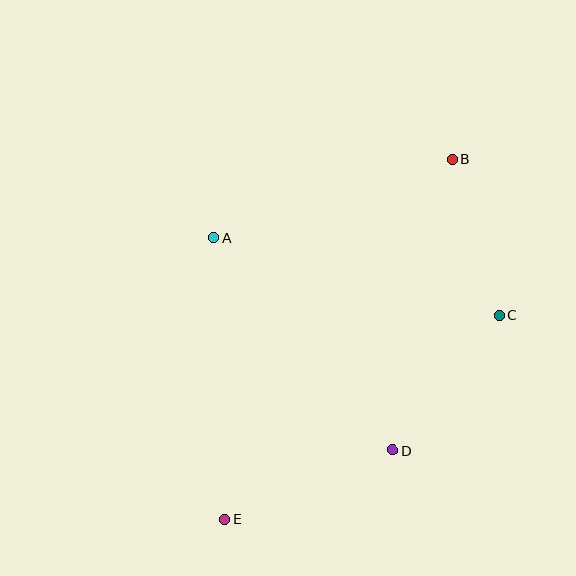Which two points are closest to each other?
Points B and C are closest to each other.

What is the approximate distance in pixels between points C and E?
The distance between C and E is approximately 342 pixels.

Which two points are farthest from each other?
Points B and E are farthest from each other.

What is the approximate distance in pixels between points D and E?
The distance between D and E is approximately 182 pixels.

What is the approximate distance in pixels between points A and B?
The distance between A and B is approximately 251 pixels.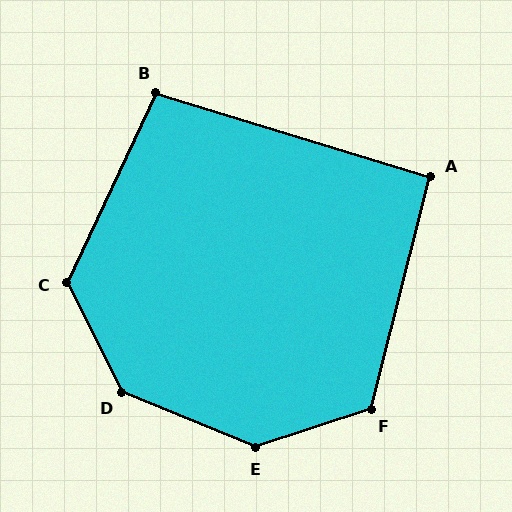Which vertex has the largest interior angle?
E, at approximately 139 degrees.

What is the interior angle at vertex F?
Approximately 123 degrees (obtuse).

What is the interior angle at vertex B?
Approximately 98 degrees (obtuse).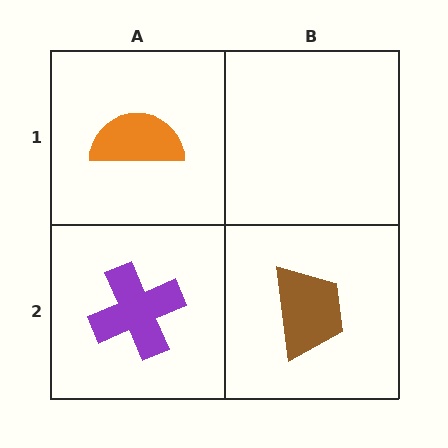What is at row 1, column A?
An orange semicircle.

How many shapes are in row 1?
1 shape.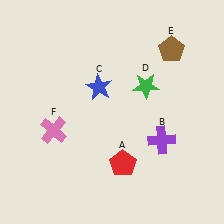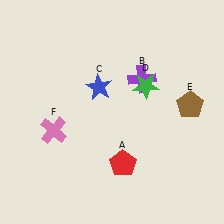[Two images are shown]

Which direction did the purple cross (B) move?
The purple cross (B) moved up.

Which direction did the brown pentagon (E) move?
The brown pentagon (E) moved down.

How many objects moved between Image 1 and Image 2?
2 objects moved between the two images.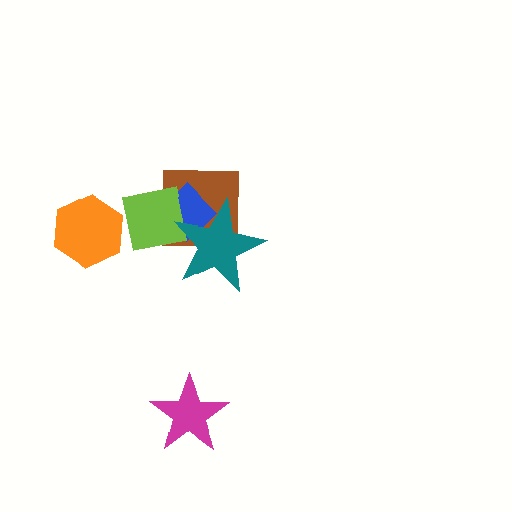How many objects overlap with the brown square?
3 objects overlap with the brown square.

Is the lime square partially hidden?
Yes, it is partially covered by another shape.